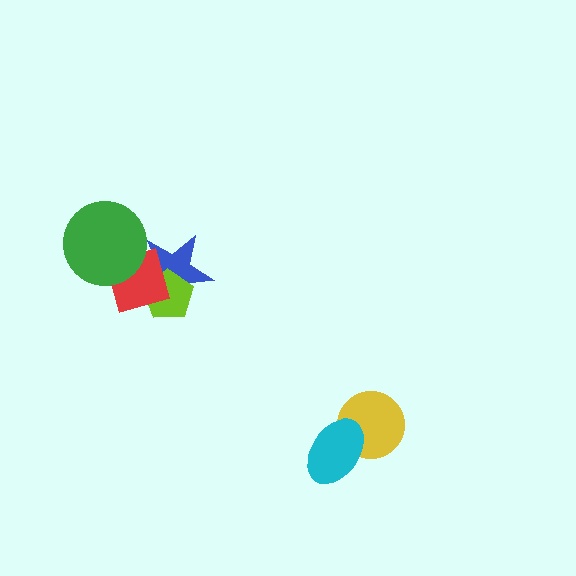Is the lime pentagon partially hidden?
Yes, it is partially covered by another shape.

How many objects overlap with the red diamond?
3 objects overlap with the red diamond.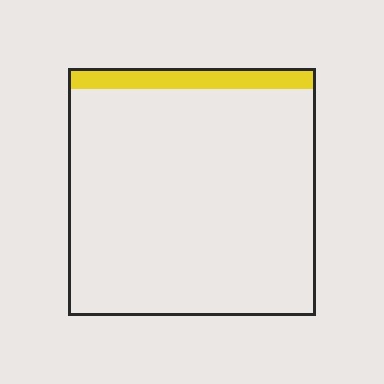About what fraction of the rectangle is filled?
About one tenth (1/10).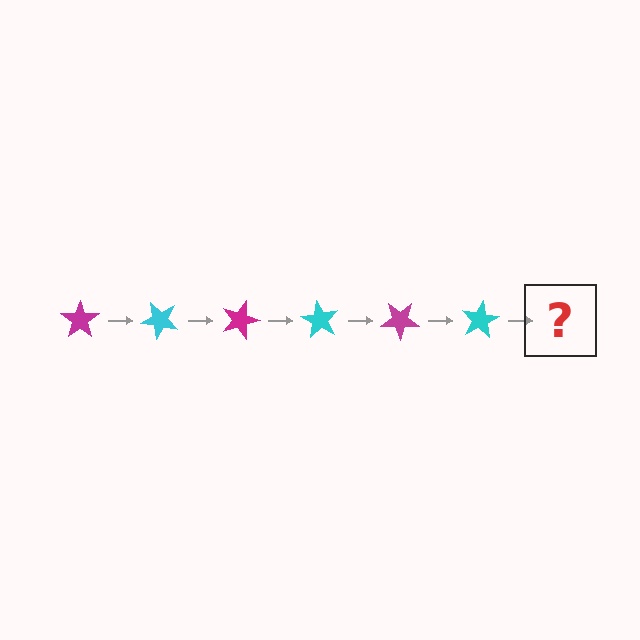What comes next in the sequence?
The next element should be a magenta star, rotated 270 degrees from the start.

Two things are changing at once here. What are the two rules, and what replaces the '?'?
The two rules are that it rotates 45 degrees each step and the color cycles through magenta and cyan. The '?' should be a magenta star, rotated 270 degrees from the start.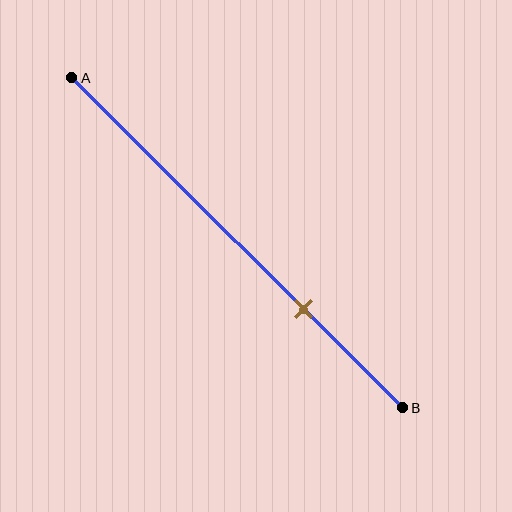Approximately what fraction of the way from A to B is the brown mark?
The brown mark is approximately 70% of the way from A to B.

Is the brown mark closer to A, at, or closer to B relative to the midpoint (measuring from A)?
The brown mark is closer to point B than the midpoint of segment AB.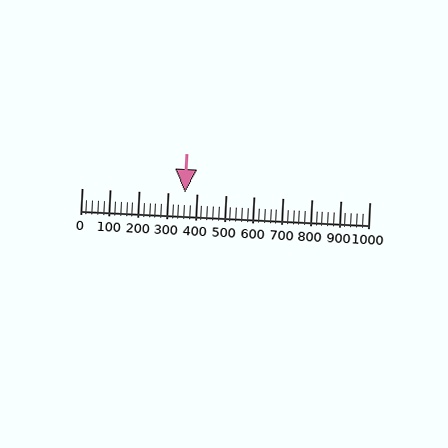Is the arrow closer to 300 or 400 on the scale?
The arrow is closer to 400.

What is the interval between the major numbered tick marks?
The major tick marks are spaced 100 units apart.